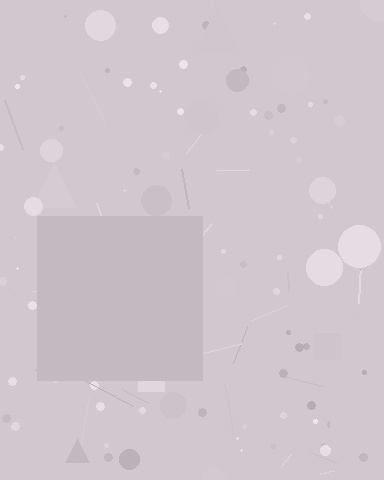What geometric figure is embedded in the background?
A square is embedded in the background.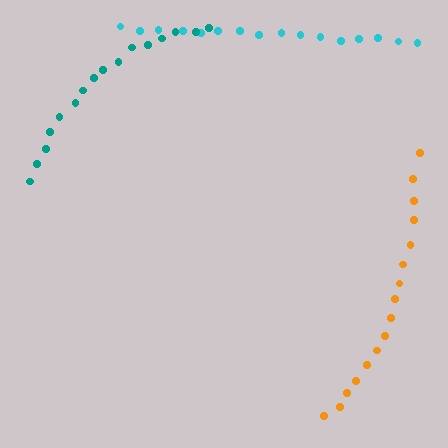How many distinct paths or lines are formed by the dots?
There are 3 distinct paths.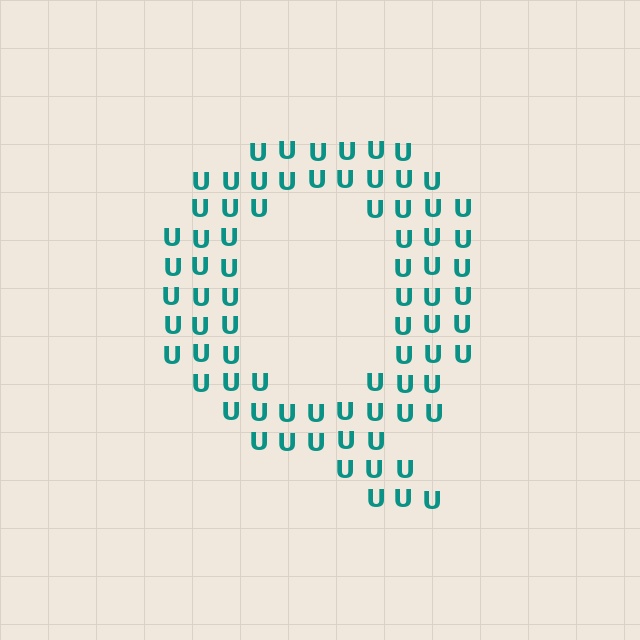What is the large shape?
The large shape is the letter Q.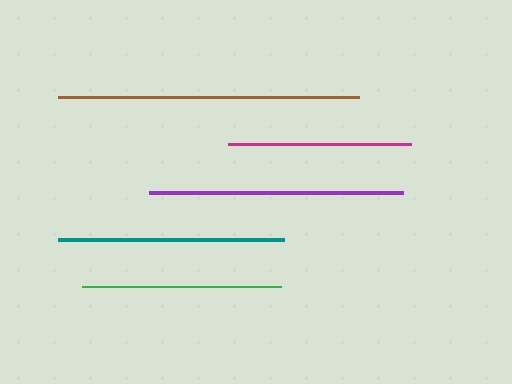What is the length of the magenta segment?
The magenta segment is approximately 183 pixels long.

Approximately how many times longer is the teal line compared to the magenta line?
The teal line is approximately 1.2 times the length of the magenta line.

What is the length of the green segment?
The green segment is approximately 198 pixels long.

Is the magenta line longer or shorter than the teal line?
The teal line is longer than the magenta line.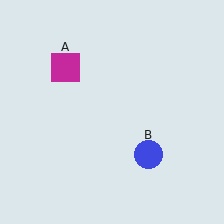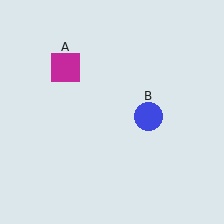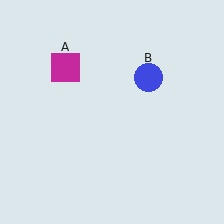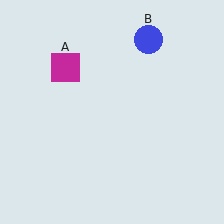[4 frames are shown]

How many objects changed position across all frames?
1 object changed position: blue circle (object B).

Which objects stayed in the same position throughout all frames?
Magenta square (object A) remained stationary.